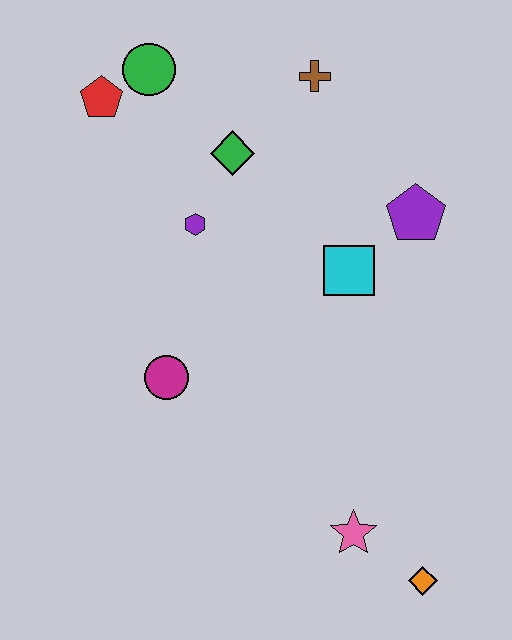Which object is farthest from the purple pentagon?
The orange diamond is farthest from the purple pentagon.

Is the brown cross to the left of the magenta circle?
No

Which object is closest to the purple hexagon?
The green diamond is closest to the purple hexagon.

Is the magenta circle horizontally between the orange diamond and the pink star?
No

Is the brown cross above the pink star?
Yes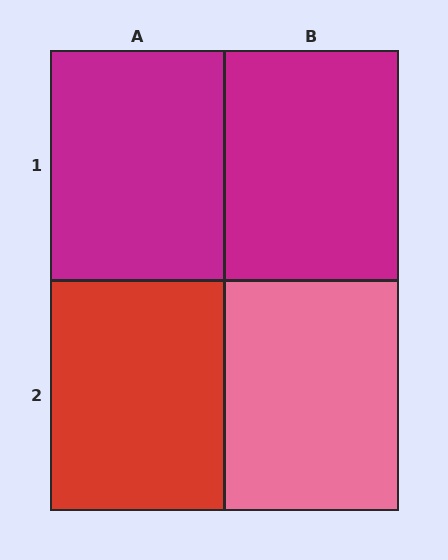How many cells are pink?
1 cell is pink.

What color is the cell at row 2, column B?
Pink.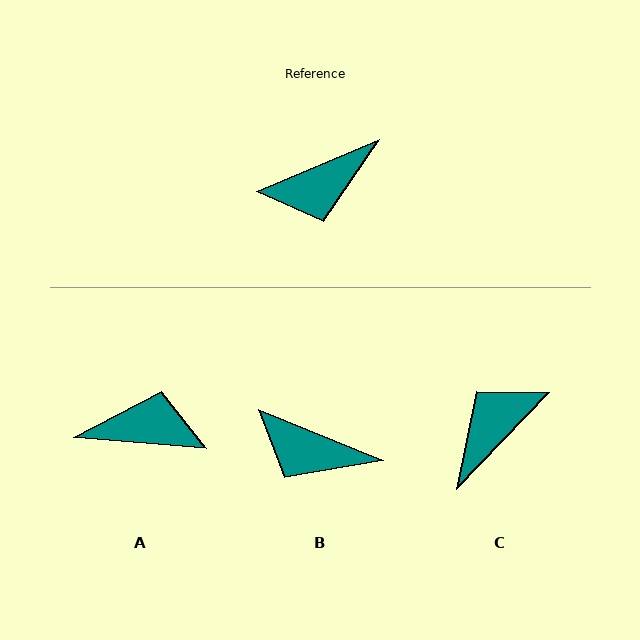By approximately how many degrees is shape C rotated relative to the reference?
Approximately 157 degrees clockwise.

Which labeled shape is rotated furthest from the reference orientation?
C, about 157 degrees away.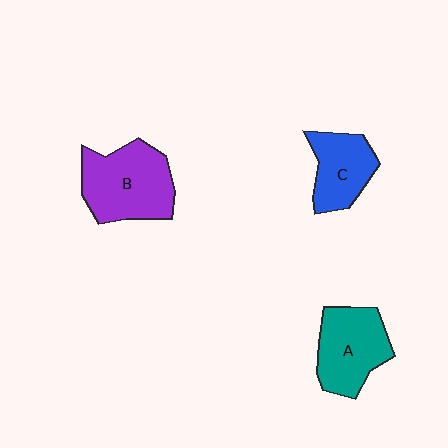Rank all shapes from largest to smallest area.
From largest to smallest: B (purple), A (teal), C (blue).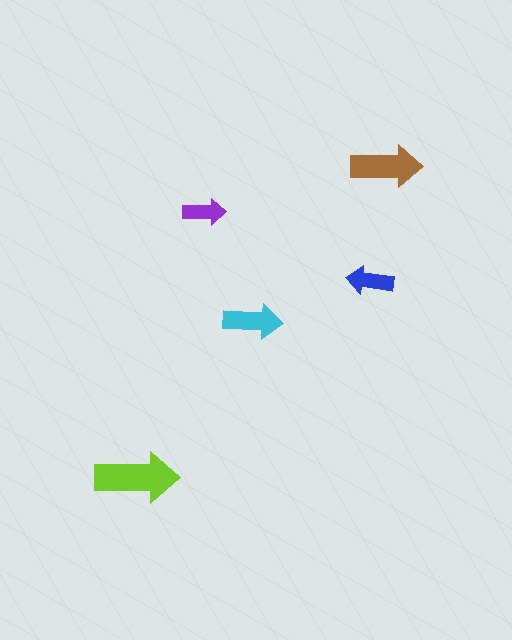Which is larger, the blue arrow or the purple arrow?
The blue one.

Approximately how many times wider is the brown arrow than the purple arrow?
About 1.5 times wider.